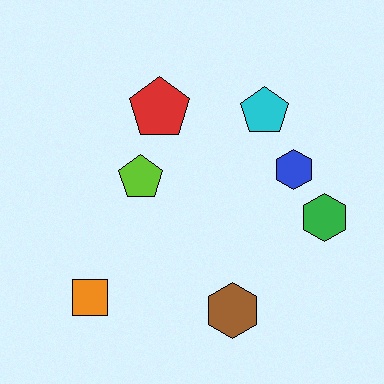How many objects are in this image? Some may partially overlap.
There are 7 objects.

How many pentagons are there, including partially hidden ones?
There are 3 pentagons.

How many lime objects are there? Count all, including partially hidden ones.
There is 1 lime object.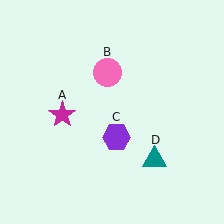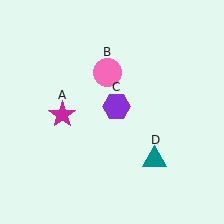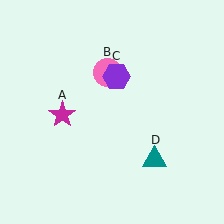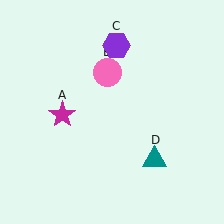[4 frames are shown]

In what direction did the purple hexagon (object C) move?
The purple hexagon (object C) moved up.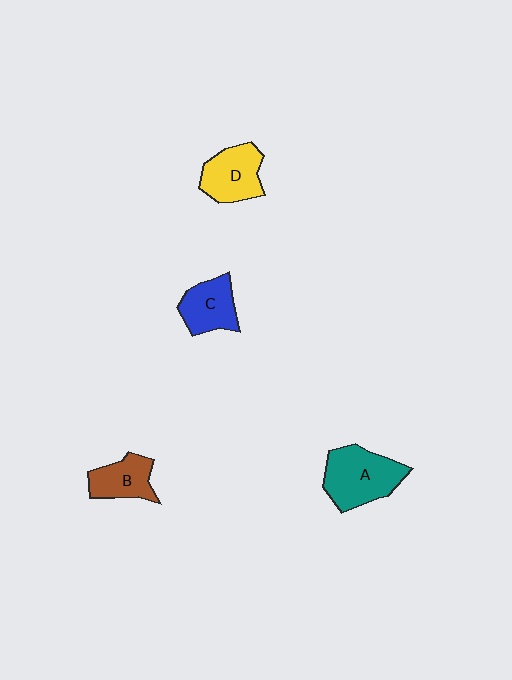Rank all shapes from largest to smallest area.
From largest to smallest: A (teal), D (yellow), C (blue), B (brown).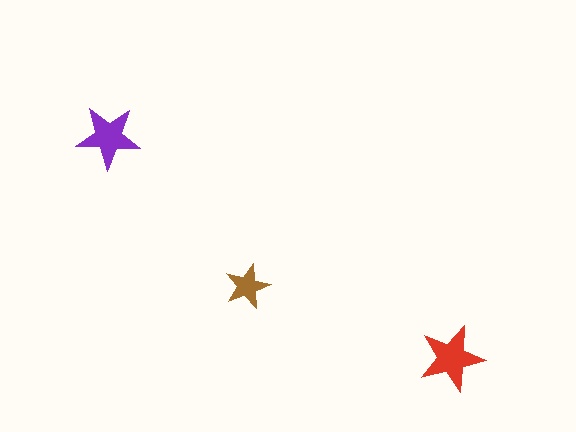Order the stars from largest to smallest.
the red one, the purple one, the brown one.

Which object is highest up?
The purple star is topmost.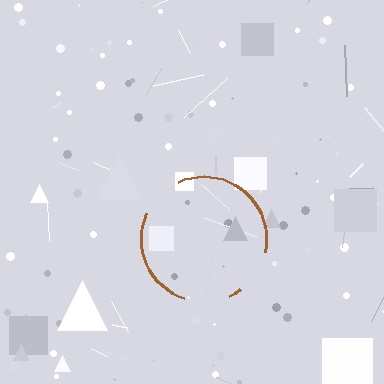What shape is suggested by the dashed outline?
The dashed outline suggests a circle.